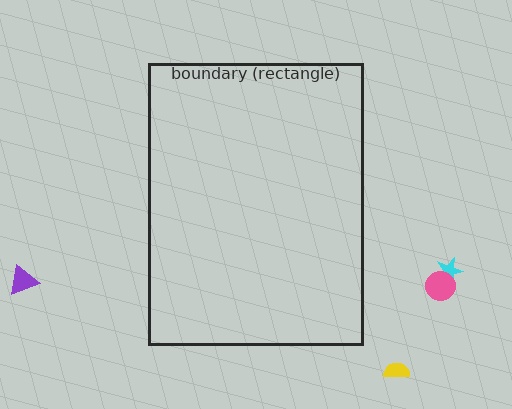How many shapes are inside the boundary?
0 inside, 4 outside.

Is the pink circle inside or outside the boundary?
Outside.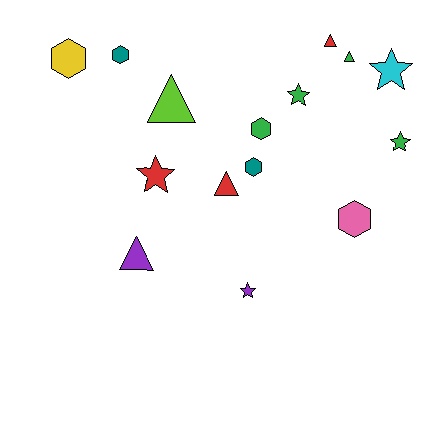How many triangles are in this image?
There are 5 triangles.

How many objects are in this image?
There are 15 objects.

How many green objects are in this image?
There are 4 green objects.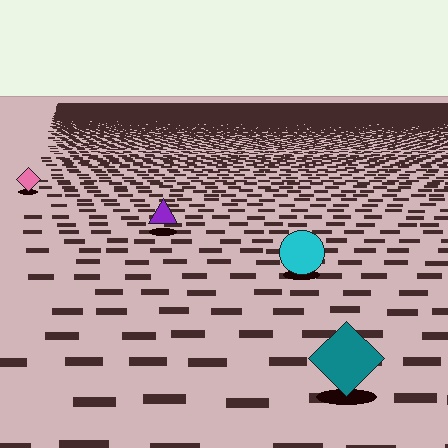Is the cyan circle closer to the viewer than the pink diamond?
Yes. The cyan circle is closer — you can tell from the texture gradient: the ground texture is coarser near it.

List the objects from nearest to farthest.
From nearest to farthest: the teal diamond, the cyan circle, the purple triangle, the pink diamond.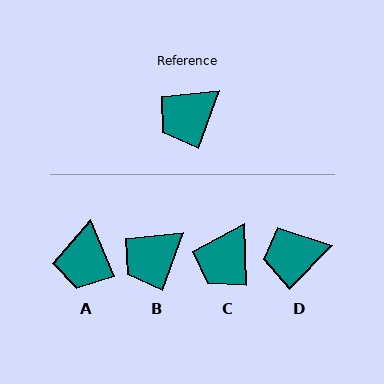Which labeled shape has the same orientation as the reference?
B.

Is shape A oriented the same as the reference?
No, it is off by about 42 degrees.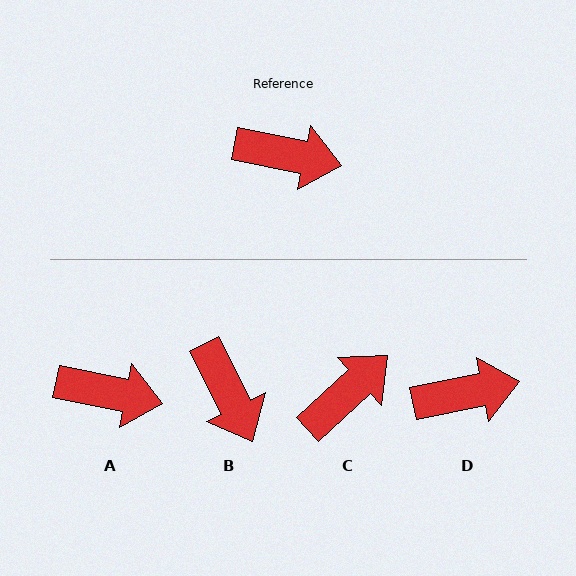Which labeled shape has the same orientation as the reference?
A.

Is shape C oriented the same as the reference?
No, it is off by about 54 degrees.